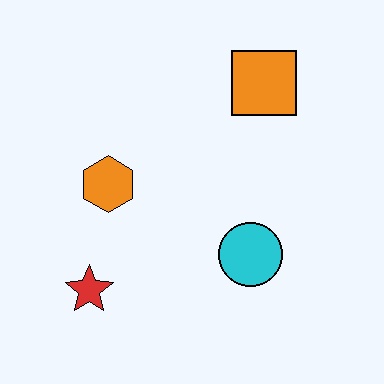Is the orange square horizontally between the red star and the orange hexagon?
No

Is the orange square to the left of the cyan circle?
No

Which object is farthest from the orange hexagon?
The orange square is farthest from the orange hexagon.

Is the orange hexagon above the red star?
Yes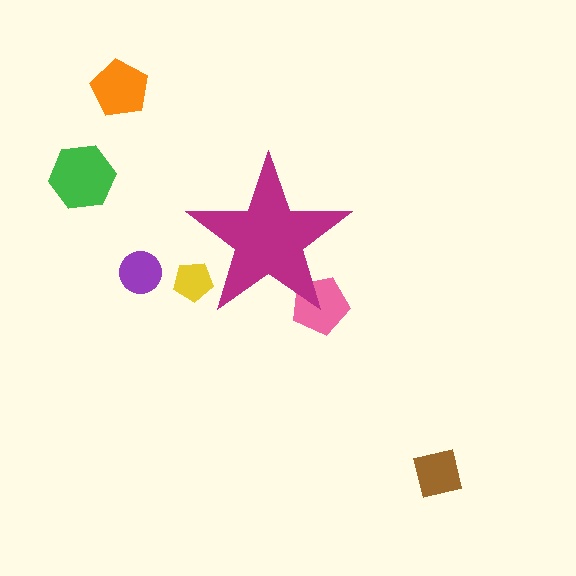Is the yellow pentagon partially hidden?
Yes, the yellow pentagon is partially hidden behind the magenta star.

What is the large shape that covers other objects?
A magenta star.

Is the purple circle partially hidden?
No, the purple circle is fully visible.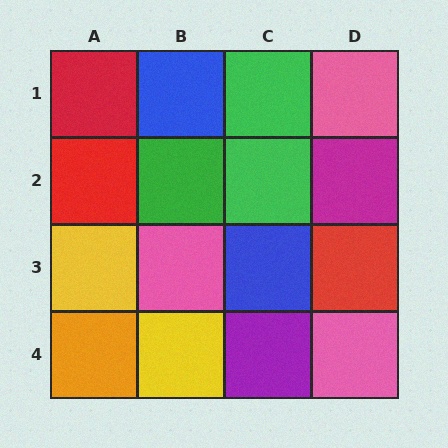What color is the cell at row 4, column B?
Yellow.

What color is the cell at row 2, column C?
Green.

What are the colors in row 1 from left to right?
Red, blue, green, pink.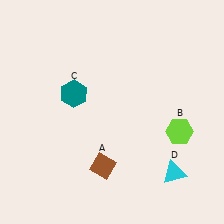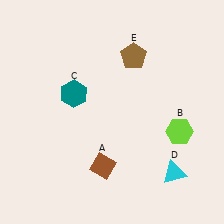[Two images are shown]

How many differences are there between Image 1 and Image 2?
There is 1 difference between the two images.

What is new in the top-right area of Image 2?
A brown pentagon (E) was added in the top-right area of Image 2.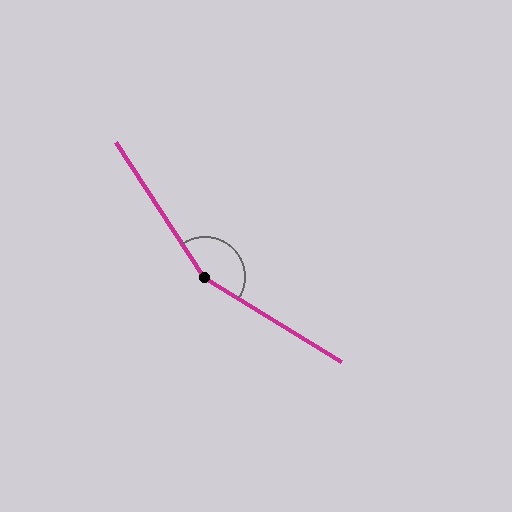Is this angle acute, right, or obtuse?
It is obtuse.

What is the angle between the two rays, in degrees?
Approximately 155 degrees.